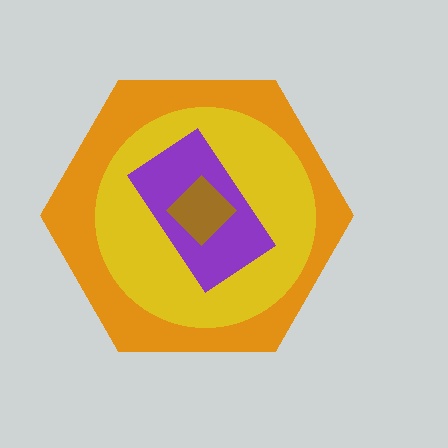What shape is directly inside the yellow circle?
The purple rectangle.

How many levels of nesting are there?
4.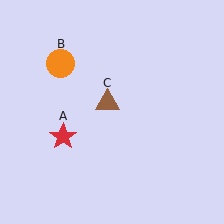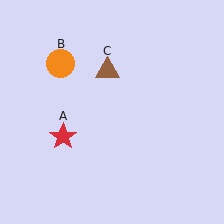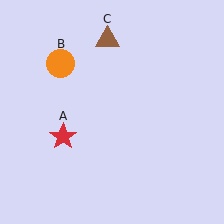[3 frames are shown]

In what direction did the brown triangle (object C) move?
The brown triangle (object C) moved up.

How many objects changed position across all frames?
1 object changed position: brown triangle (object C).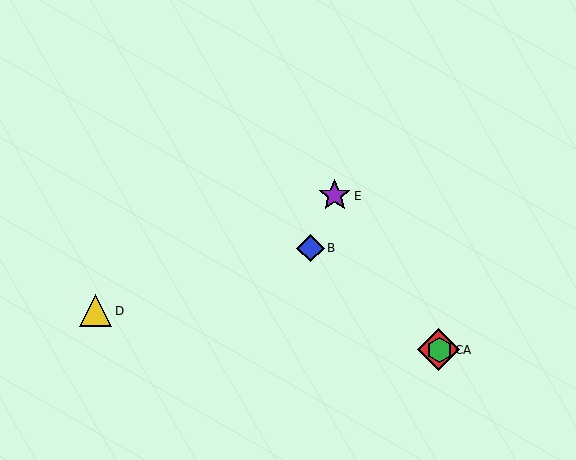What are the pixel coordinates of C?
Object C is at (439, 350).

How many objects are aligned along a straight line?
3 objects (A, B, C) are aligned along a straight line.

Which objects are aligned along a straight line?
Objects A, B, C are aligned along a straight line.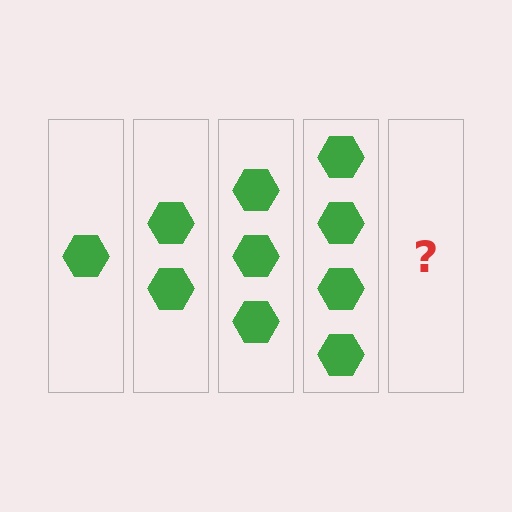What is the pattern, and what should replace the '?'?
The pattern is that each step adds one more hexagon. The '?' should be 5 hexagons.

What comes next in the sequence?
The next element should be 5 hexagons.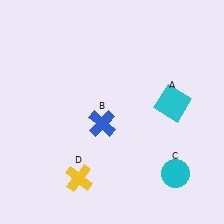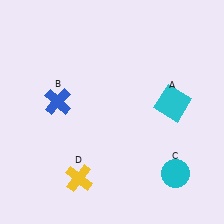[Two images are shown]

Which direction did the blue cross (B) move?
The blue cross (B) moved left.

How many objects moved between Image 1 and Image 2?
1 object moved between the two images.